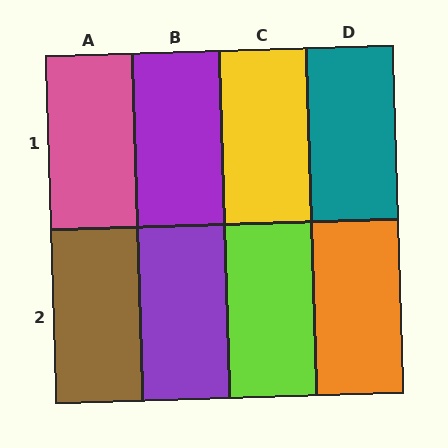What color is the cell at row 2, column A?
Brown.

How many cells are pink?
1 cell is pink.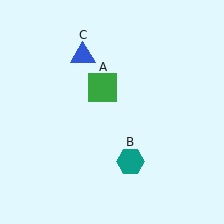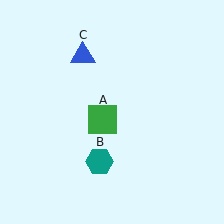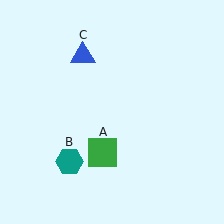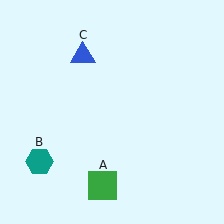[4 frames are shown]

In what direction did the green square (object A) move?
The green square (object A) moved down.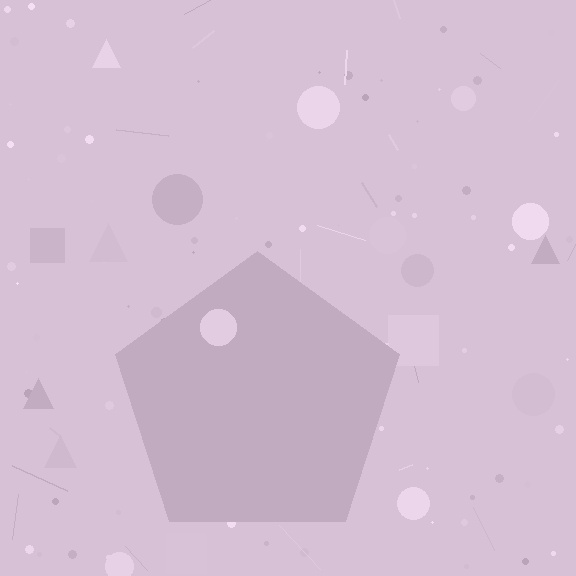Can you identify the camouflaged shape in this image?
The camouflaged shape is a pentagon.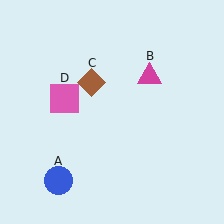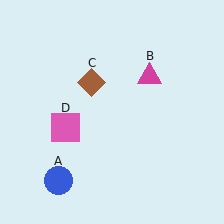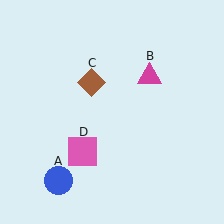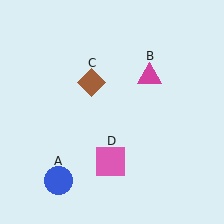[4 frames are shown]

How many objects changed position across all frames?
1 object changed position: pink square (object D).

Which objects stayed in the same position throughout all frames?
Blue circle (object A) and magenta triangle (object B) and brown diamond (object C) remained stationary.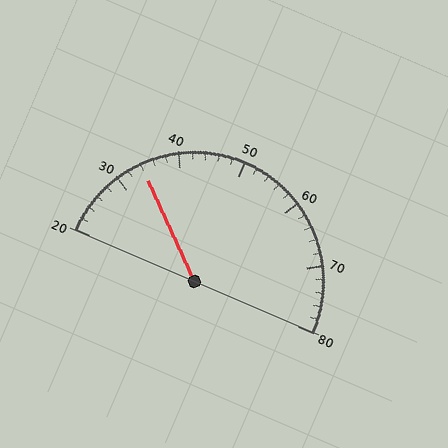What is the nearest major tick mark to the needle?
The nearest major tick mark is 30.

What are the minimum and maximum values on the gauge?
The gauge ranges from 20 to 80.